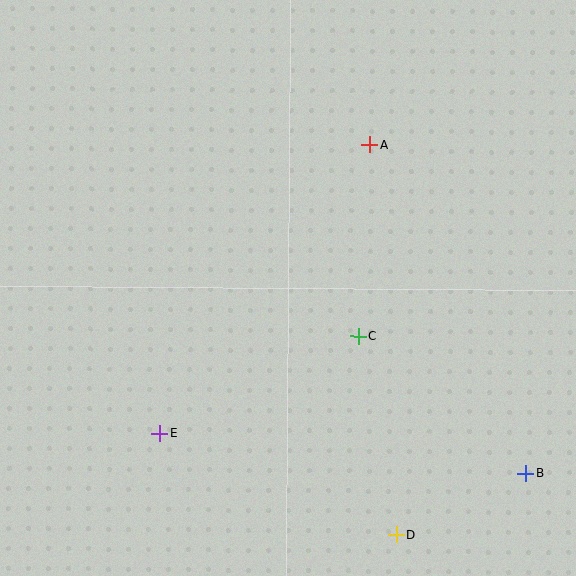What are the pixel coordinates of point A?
Point A is at (370, 144).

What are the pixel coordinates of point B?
Point B is at (525, 473).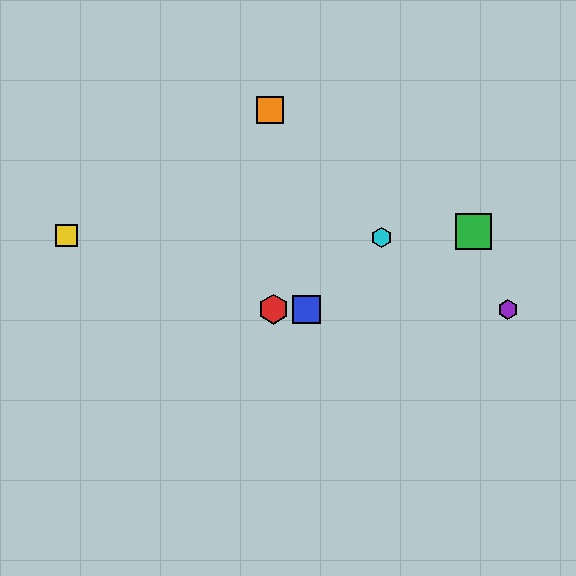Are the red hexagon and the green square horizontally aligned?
No, the red hexagon is at y≈309 and the green square is at y≈231.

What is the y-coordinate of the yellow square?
The yellow square is at y≈235.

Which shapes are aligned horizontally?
The red hexagon, the blue square, the purple hexagon are aligned horizontally.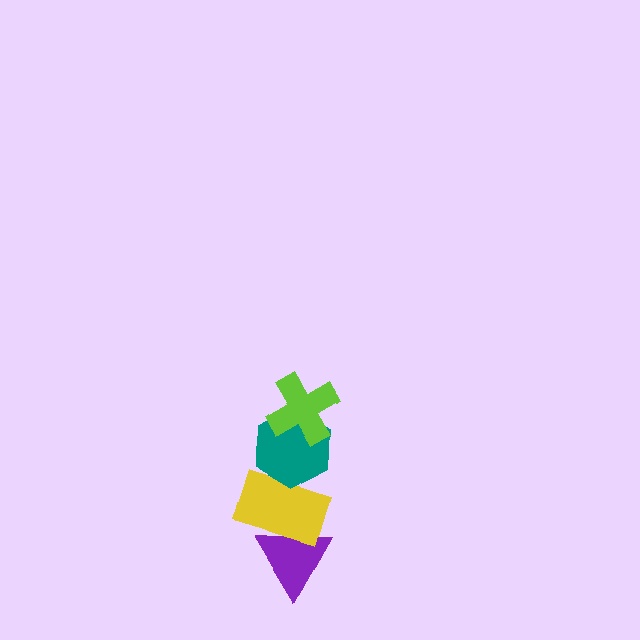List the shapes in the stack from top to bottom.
From top to bottom: the lime cross, the teal hexagon, the yellow rectangle, the purple triangle.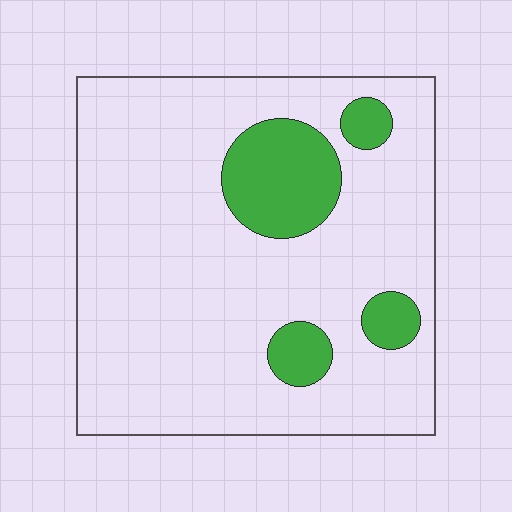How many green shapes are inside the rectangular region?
4.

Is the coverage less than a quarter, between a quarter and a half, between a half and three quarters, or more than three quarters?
Less than a quarter.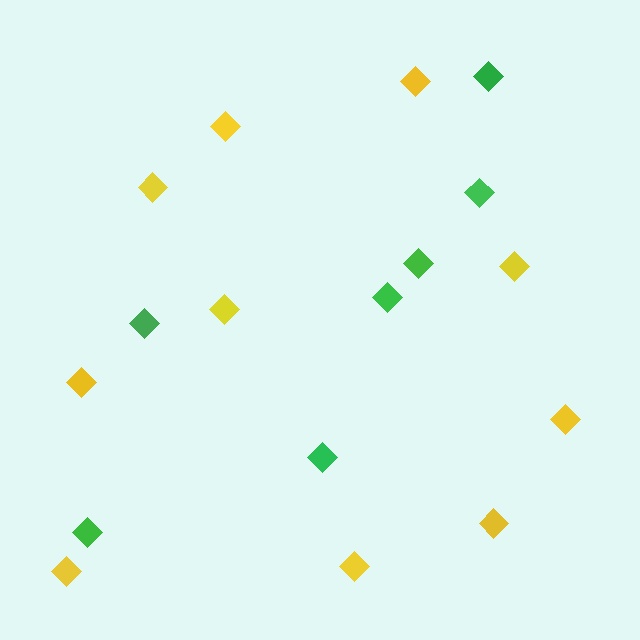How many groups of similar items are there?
There are 2 groups: one group of green diamonds (7) and one group of yellow diamonds (10).